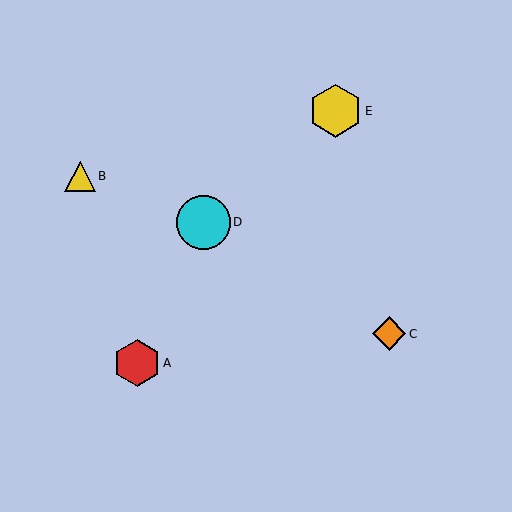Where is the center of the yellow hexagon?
The center of the yellow hexagon is at (335, 111).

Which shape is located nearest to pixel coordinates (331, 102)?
The yellow hexagon (labeled E) at (335, 111) is nearest to that location.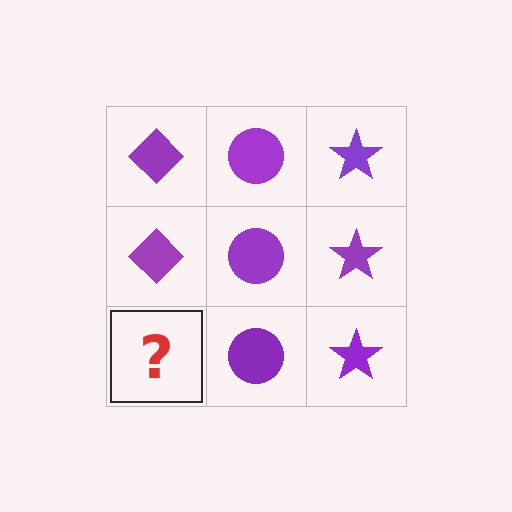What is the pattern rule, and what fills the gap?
The rule is that each column has a consistent shape. The gap should be filled with a purple diamond.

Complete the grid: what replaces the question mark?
The question mark should be replaced with a purple diamond.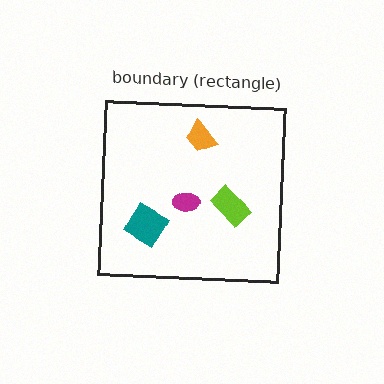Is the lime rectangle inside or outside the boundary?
Inside.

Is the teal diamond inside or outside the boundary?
Inside.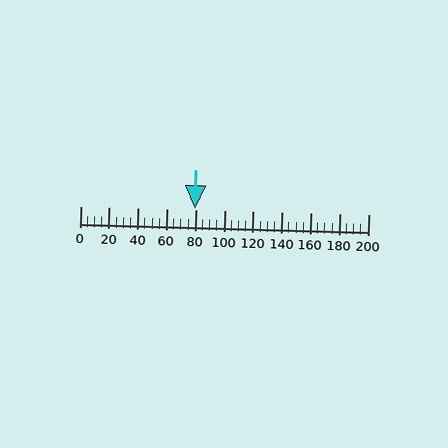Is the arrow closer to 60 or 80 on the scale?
The arrow is closer to 80.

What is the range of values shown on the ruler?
The ruler shows values from 0 to 200.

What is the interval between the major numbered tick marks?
The major tick marks are spaced 20 units apart.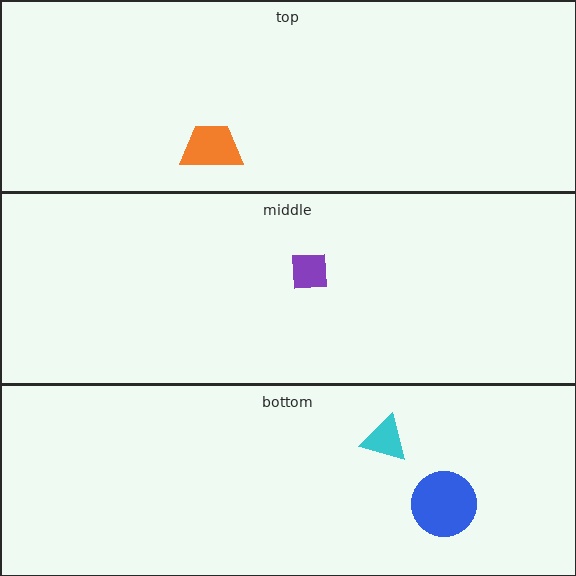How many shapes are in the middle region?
1.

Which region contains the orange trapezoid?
The top region.